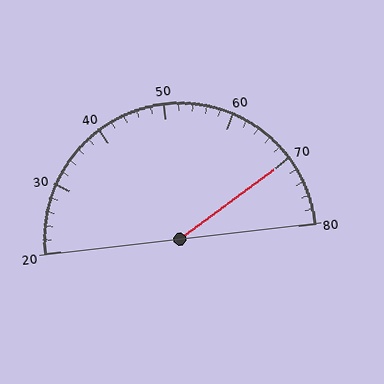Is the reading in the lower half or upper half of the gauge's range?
The reading is in the upper half of the range (20 to 80).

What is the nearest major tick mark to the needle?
The nearest major tick mark is 70.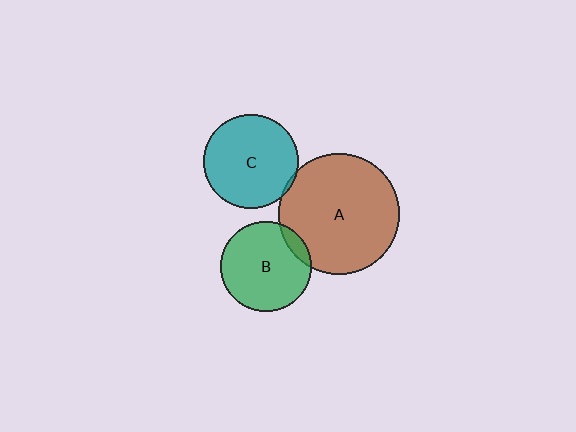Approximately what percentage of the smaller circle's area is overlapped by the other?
Approximately 5%.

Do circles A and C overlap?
Yes.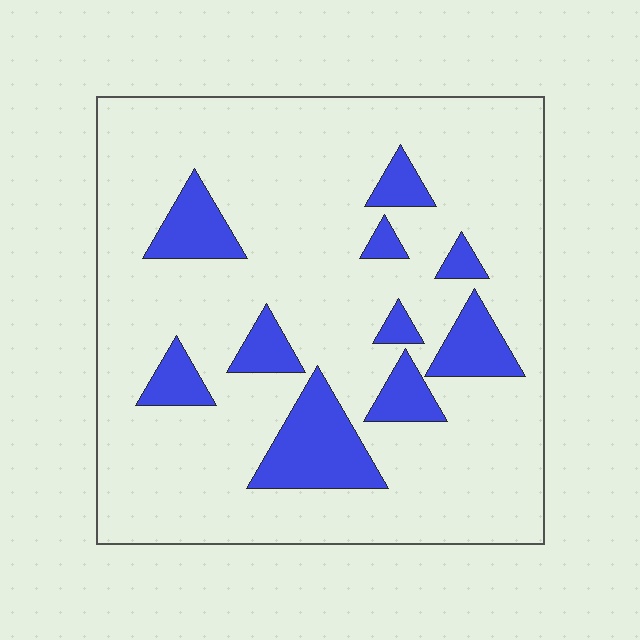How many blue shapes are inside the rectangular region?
10.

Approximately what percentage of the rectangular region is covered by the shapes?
Approximately 15%.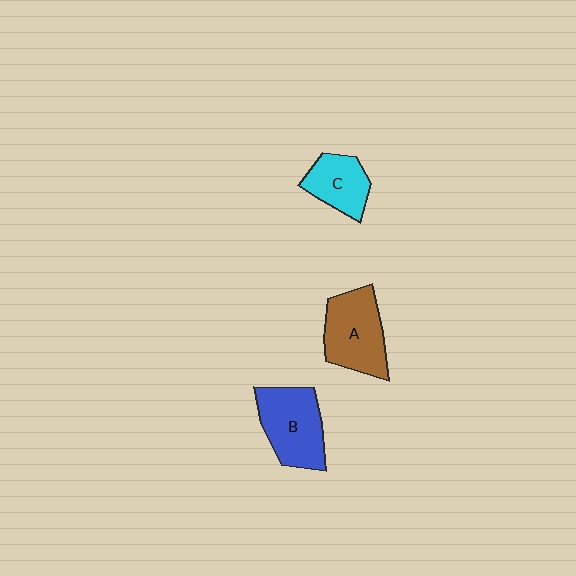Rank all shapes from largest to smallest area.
From largest to smallest: B (blue), A (brown), C (cyan).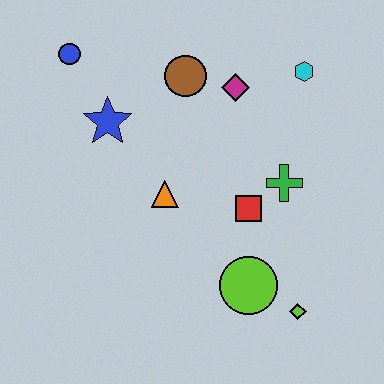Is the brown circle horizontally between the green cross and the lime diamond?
No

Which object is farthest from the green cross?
The blue circle is farthest from the green cross.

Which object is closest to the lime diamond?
The lime circle is closest to the lime diamond.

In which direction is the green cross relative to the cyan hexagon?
The green cross is below the cyan hexagon.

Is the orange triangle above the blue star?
No